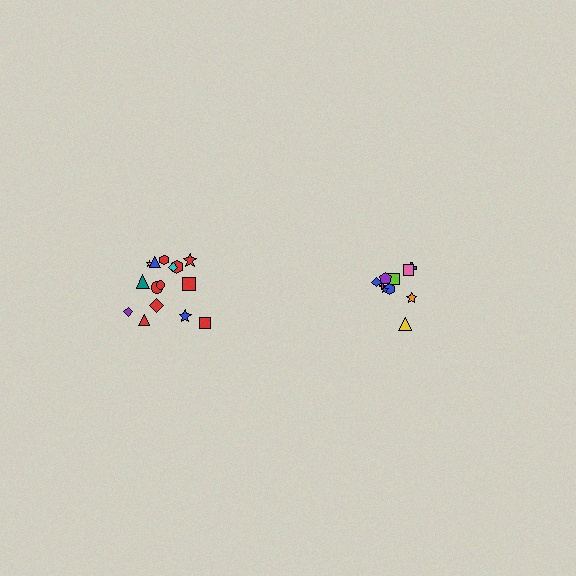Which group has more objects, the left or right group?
The left group.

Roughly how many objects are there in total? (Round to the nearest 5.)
Roughly 25 objects in total.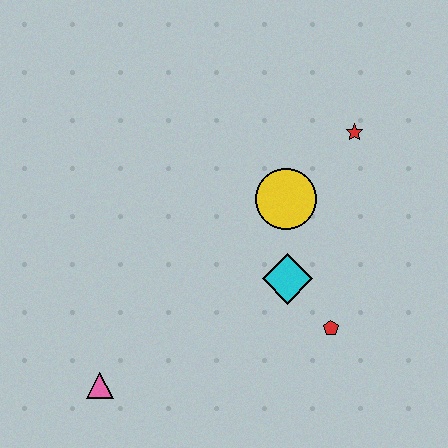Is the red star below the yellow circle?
No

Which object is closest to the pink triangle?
The cyan diamond is closest to the pink triangle.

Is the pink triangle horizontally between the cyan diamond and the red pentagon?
No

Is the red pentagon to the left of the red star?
Yes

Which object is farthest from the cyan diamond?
The pink triangle is farthest from the cyan diamond.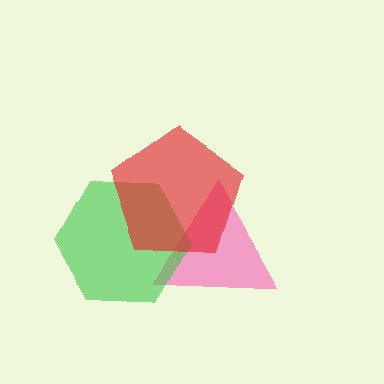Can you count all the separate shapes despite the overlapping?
Yes, there are 3 separate shapes.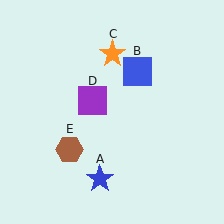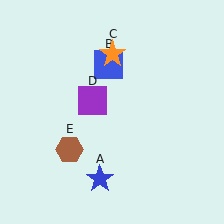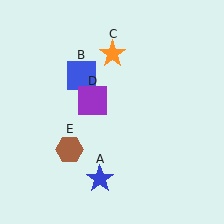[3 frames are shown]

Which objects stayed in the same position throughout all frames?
Blue star (object A) and orange star (object C) and purple square (object D) and brown hexagon (object E) remained stationary.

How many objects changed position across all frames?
1 object changed position: blue square (object B).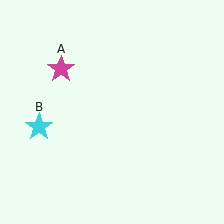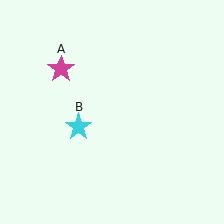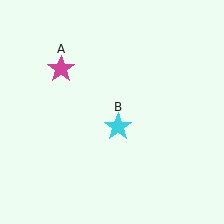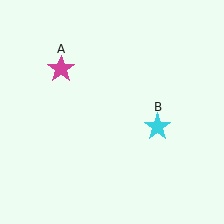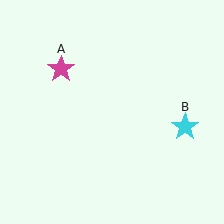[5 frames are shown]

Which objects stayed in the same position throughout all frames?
Magenta star (object A) remained stationary.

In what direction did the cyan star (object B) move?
The cyan star (object B) moved right.